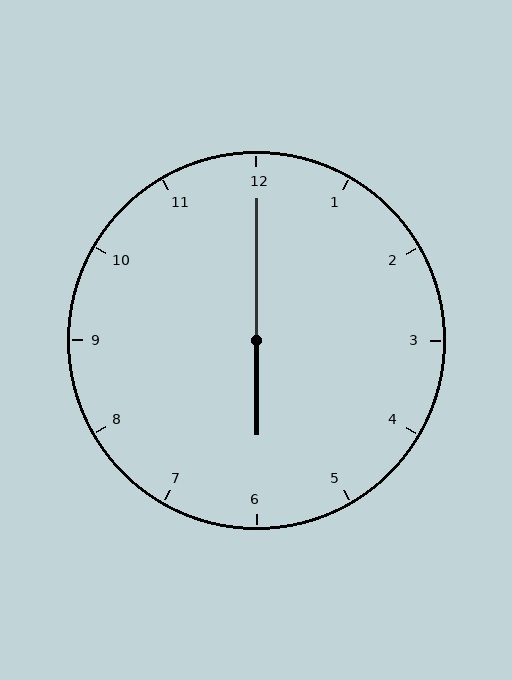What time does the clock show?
6:00.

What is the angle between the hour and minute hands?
Approximately 180 degrees.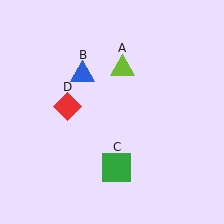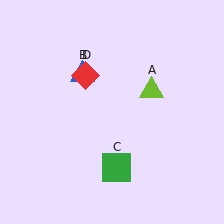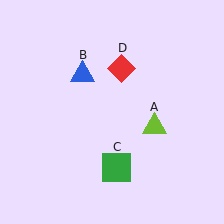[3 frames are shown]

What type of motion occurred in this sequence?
The lime triangle (object A), red diamond (object D) rotated clockwise around the center of the scene.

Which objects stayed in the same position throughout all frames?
Blue triangle (object B) and green square (object C) remained stationary.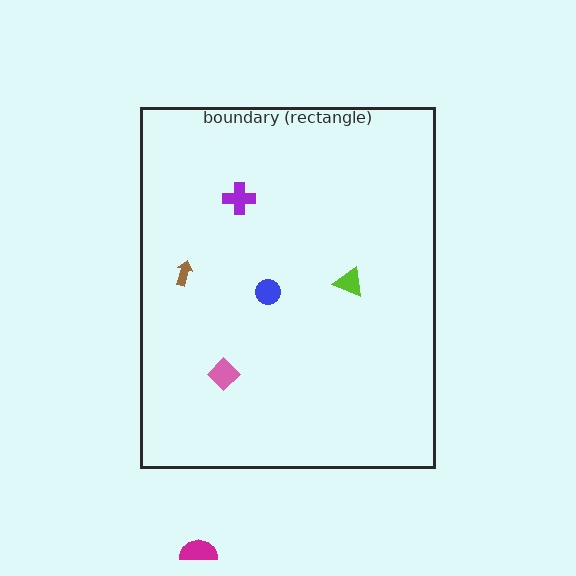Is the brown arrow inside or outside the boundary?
Inside.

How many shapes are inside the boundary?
5 inside, 1 outside.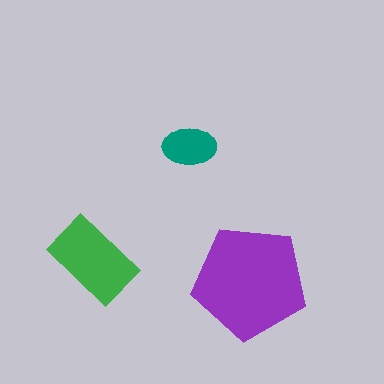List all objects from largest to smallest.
The purple pentagon, the green rectangle, the teal ellipse.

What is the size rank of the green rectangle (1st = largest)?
2nd.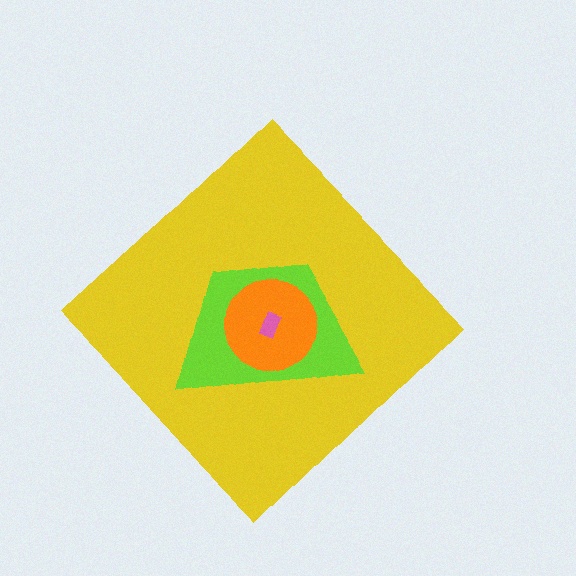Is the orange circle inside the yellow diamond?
Yes.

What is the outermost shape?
The yellow diamond.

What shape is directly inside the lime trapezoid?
The orange circle.